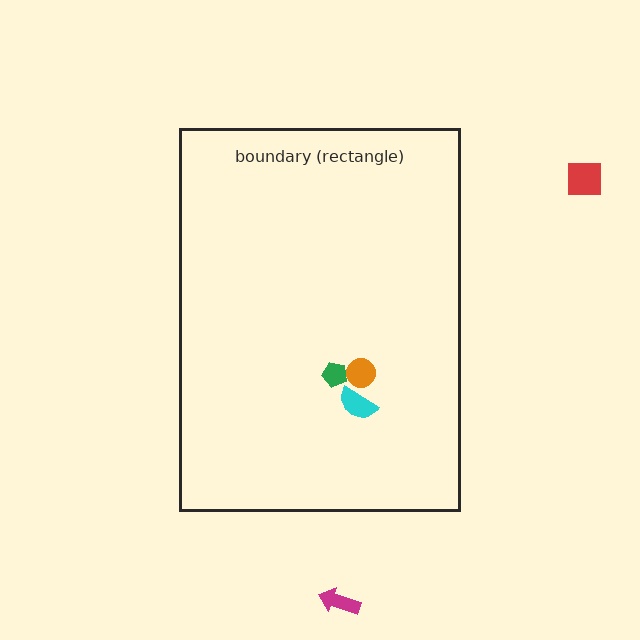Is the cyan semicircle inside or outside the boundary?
Inside.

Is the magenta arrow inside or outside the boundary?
Outside.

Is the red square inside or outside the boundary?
Outside.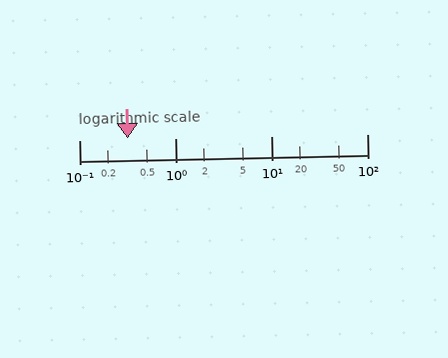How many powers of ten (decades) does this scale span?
The scale spans 3 decades, from 0.1 to 100.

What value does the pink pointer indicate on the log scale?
The pointer indicates approximately 0.32.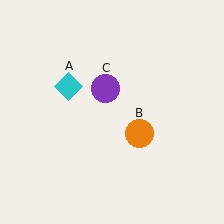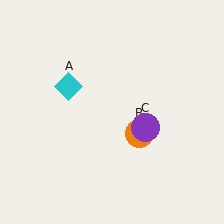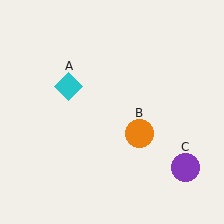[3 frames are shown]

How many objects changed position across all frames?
1 object changed position: purple circle (object C).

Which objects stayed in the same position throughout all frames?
Cyan diamond (object A) and orange circle (object B) remained stationary.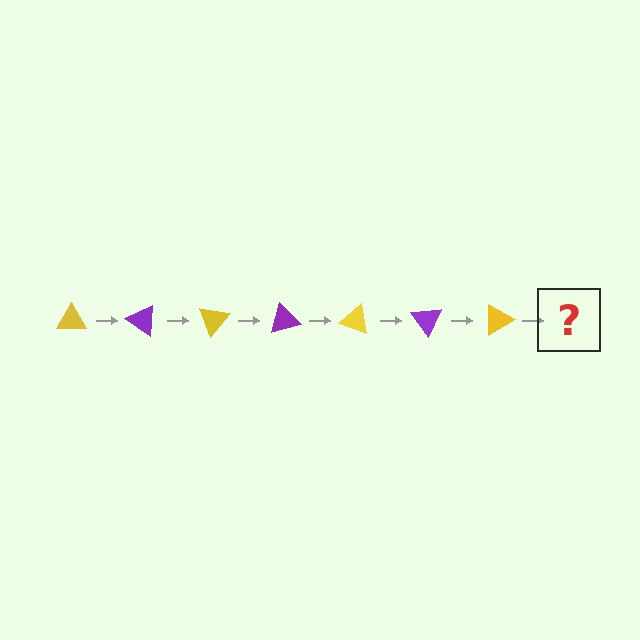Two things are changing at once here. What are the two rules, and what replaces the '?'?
The two rules are that it rotates 35 degrees each step and the color cycles through yellow and purple. The '?' should be a purple triangle, rotated 245 degrees from the start.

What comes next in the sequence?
The next element should be a purple triangle, rotated 245 degrees from the start.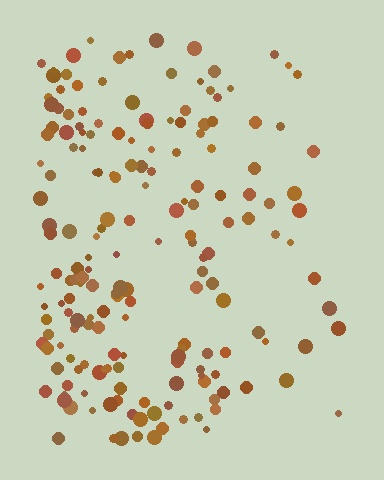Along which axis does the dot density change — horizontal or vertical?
Horizontal.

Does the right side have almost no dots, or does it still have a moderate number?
Still a moderate number, just noticeably fewer than the left.